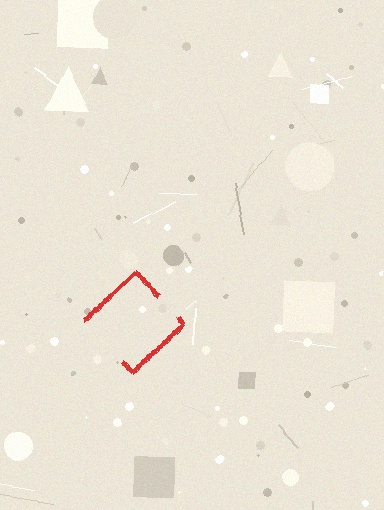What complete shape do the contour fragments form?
The contour fragments form a diamond.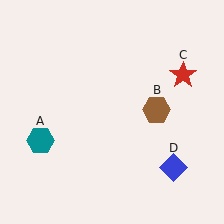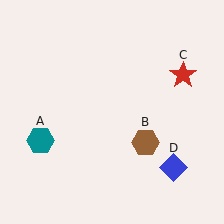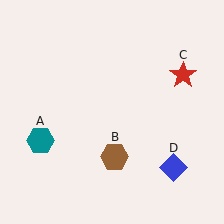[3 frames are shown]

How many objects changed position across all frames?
1 object changed position: brown hexagon (object B).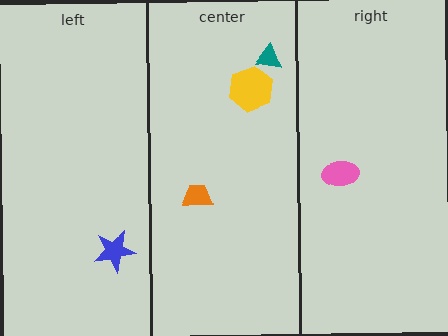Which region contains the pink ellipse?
The right region.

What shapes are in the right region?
The pink ellipse.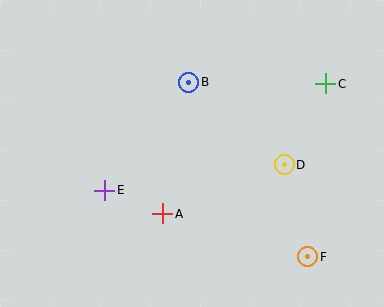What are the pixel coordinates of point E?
Point E is at (105, 190).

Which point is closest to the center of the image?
Point A at (163, 214) is closest to the center.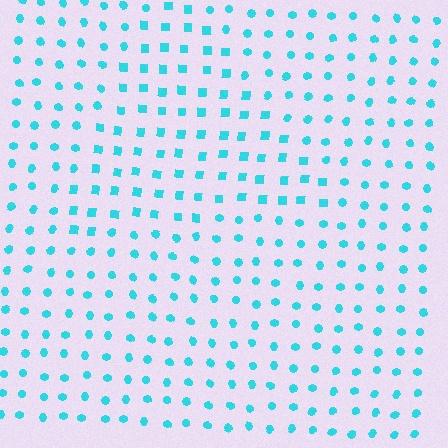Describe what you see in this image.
The image is filled with small cyan elements arranged in a uniform grid. A triangle-shaped region contains squares, while the surrounding area contains circles. The boundary is defined purely by the change in element shape.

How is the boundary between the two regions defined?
The boundary is defined by a change in element shape: squares inside vs. circles outside. All elements share the same color and spacing.